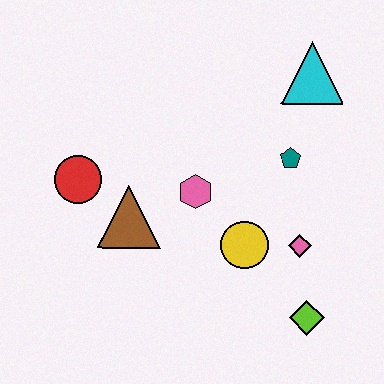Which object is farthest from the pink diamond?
The red circle is farthest from the pink diamond.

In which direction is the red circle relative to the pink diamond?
The red circle is to the left of the pink diamond.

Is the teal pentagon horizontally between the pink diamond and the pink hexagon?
Yes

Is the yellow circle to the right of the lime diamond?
No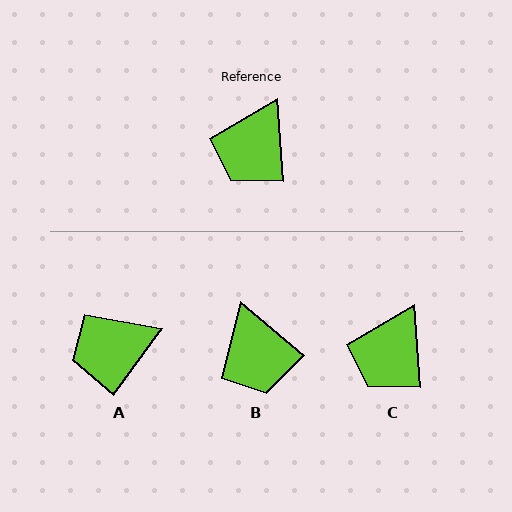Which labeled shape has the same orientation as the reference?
C.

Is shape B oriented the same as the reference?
No, it is off by about 45 degrees.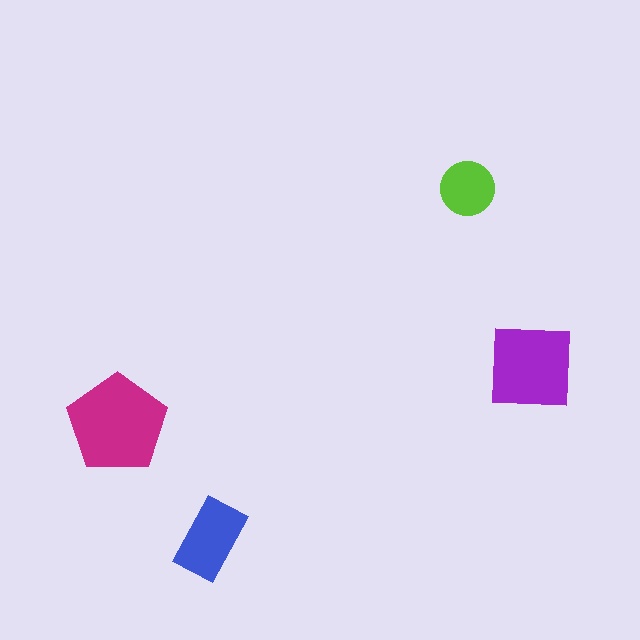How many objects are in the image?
There are 4 objects in the image.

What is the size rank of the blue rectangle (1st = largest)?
3rd.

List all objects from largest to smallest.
The magenta pentagon, the purple square, the blue rectangle, the lime circle.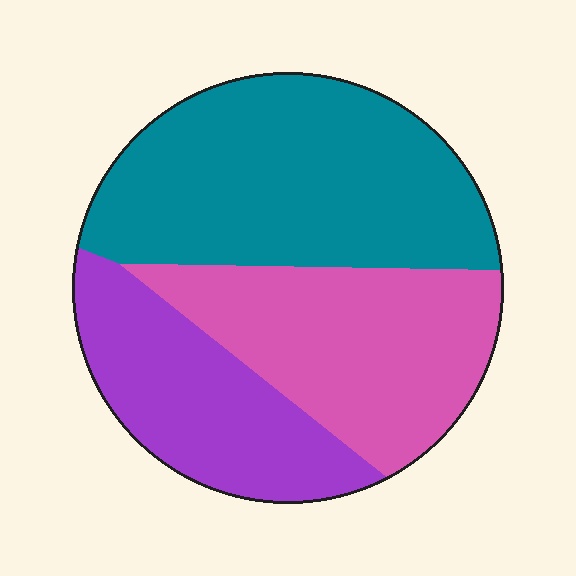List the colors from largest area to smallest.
From largest to smallest: teal, pink, purple.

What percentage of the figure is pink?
Pink takes up between a quarter and a half of the figure.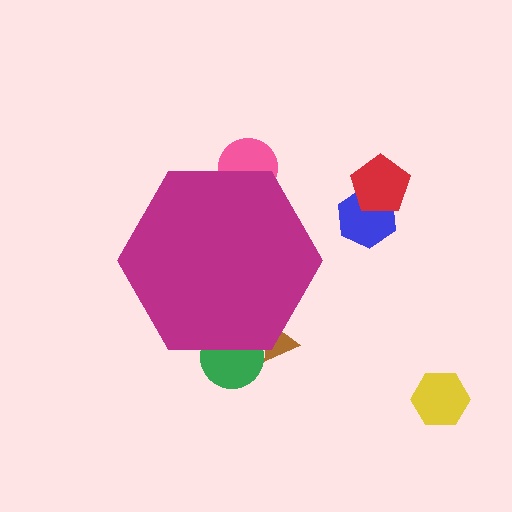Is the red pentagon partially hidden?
No, the red pentagon is fully visible.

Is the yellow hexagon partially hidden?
No, the yellow hexagon is fully visible.